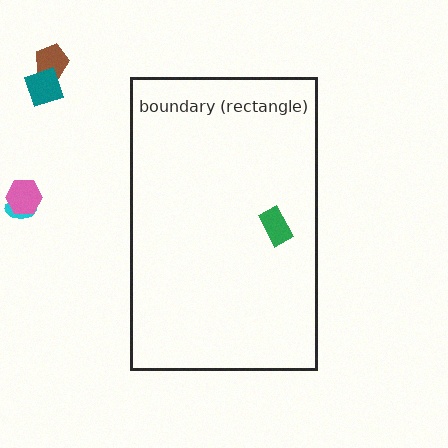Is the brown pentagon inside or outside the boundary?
Outside.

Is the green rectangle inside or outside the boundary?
Inside.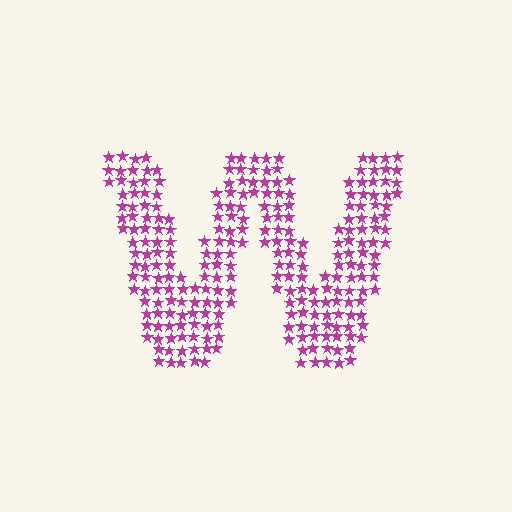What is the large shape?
The large shape is the letter W.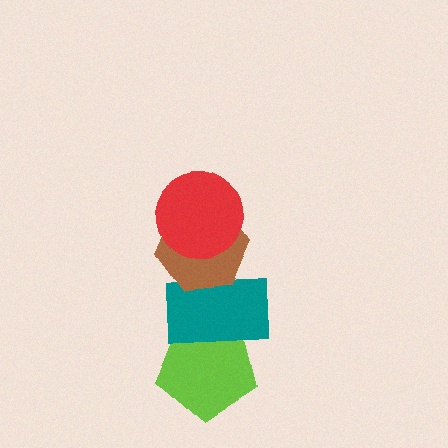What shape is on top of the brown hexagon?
The red circle is on top of the brown hexagon.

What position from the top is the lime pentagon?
The lime pentagon is 4th from the top.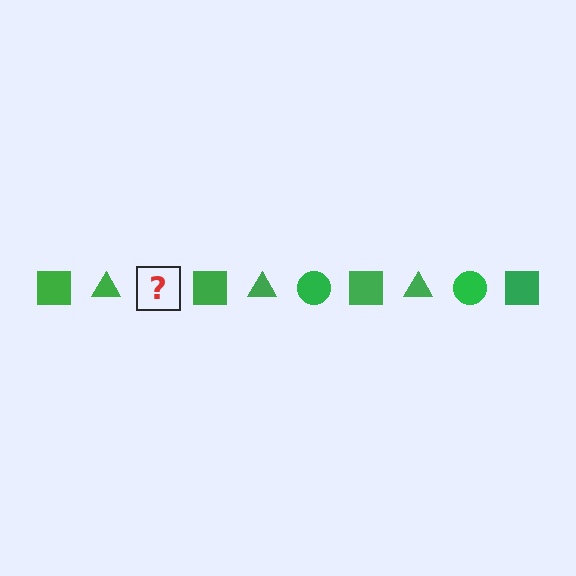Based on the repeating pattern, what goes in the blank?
The blank should be a green circle.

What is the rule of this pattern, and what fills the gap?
The rule is that the pattern cycles through square, triangle, circle shapes in green. The gap should be filled with a green circle.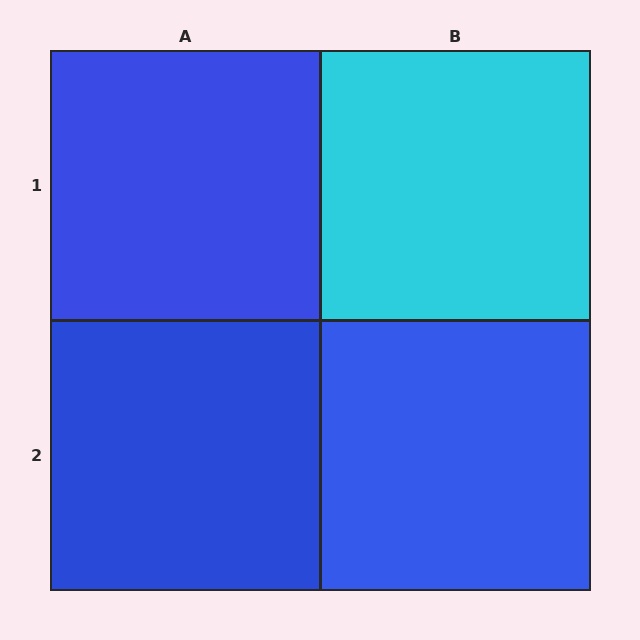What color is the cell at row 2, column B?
Blue.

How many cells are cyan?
1 cell is cyan.